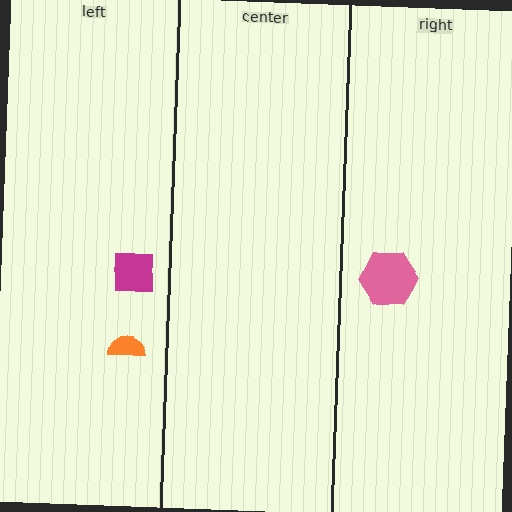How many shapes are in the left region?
2.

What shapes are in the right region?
The pink hexagon.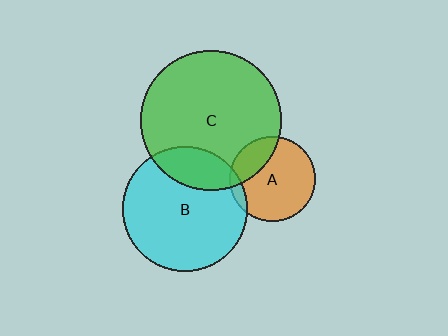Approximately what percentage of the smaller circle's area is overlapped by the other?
Approximately 20%.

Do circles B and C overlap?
Yes.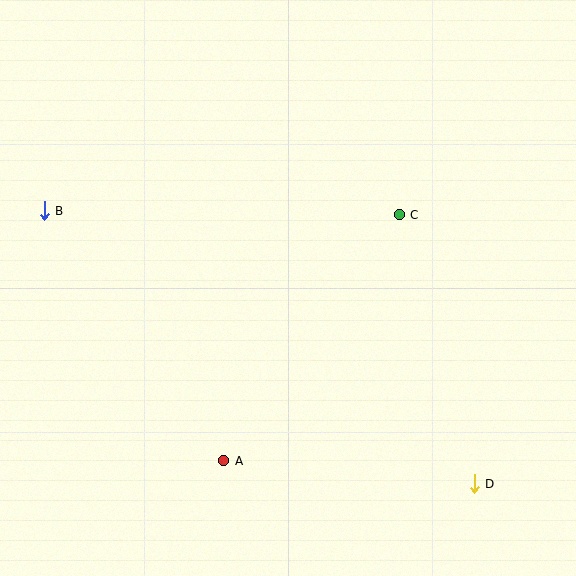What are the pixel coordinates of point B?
Point B is at (44, 211).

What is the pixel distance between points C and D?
The distance between C and D is 279 pixels.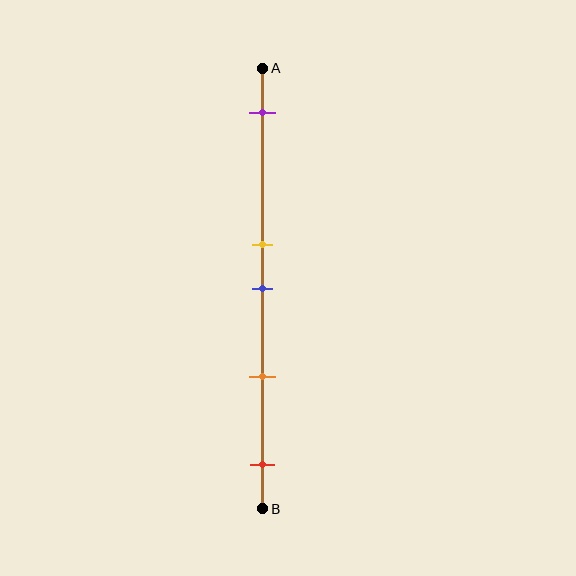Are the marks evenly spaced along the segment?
No, the marks are not evenly spaced.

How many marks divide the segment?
There are 5 marks dividing the segment.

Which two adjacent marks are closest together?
The yellow and blue marks are the closest adjacent pair.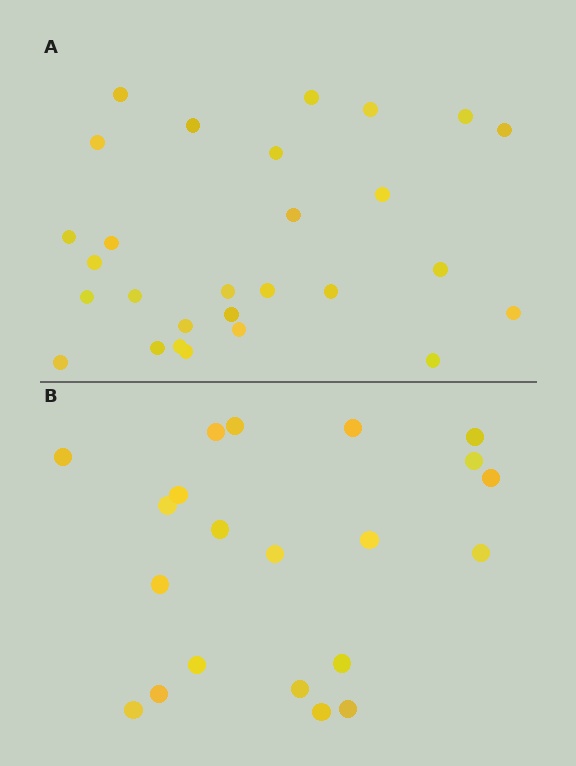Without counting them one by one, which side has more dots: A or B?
Region A (the top region) has more dots.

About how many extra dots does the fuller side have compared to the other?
Region A has roughly 8 or so more dots than region B.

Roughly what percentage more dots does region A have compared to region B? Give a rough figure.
About 35% more.